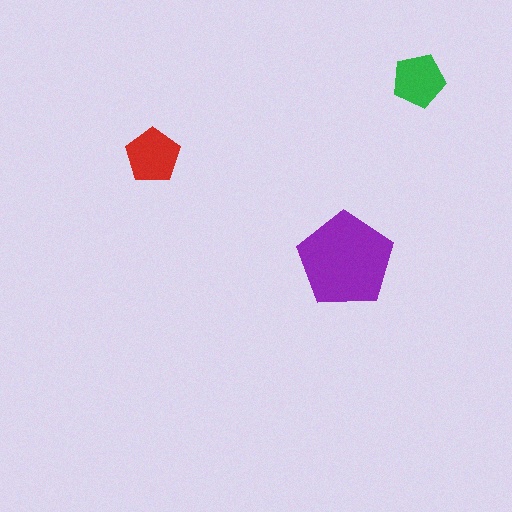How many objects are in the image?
There are 3 objects in the image.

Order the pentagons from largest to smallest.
the purple one, the red one, the green one.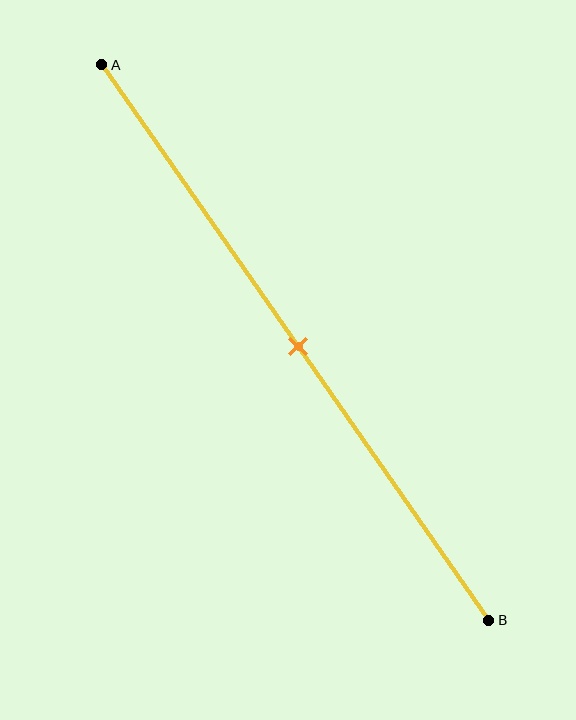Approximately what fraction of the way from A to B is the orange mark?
The orange mark is approximately 50% of the way from A to B.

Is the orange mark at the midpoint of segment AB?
Yes, the mark is approximately at the midpoint.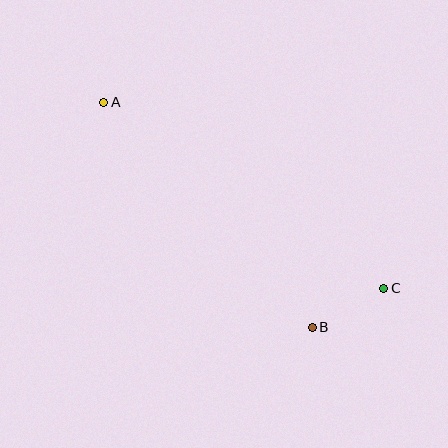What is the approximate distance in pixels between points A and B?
The distance between A and B is approximately 307 pixels.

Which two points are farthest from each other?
Points A and C are farthest from each other.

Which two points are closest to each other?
Points B and C are closest to each other.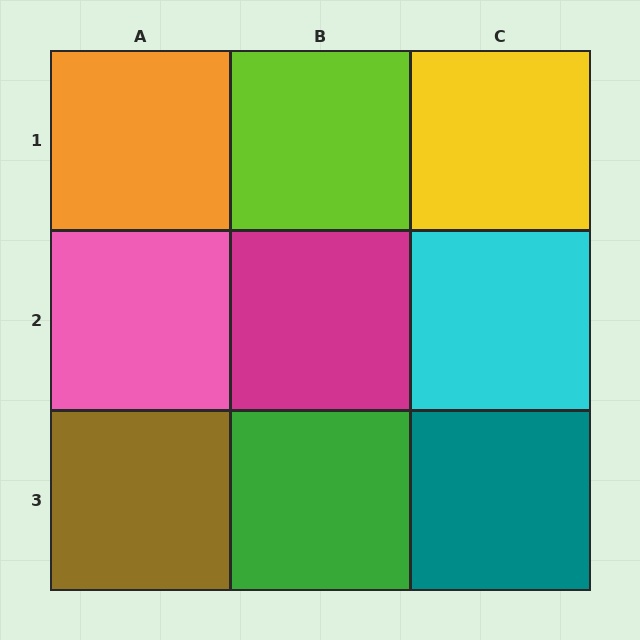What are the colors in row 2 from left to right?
Pink, magenta, cyan.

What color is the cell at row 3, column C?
Teal.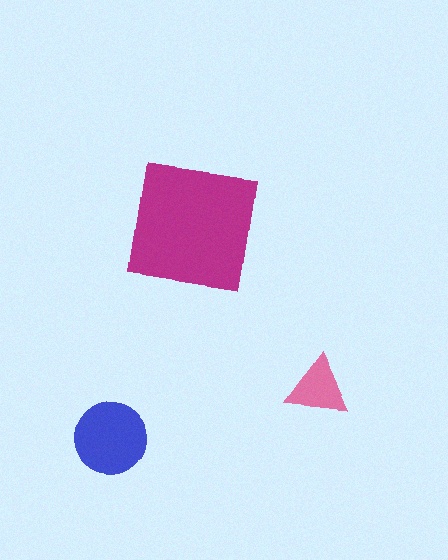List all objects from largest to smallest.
The magenta square, the blue circle, the pink triangle.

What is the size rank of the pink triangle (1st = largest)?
3rd.